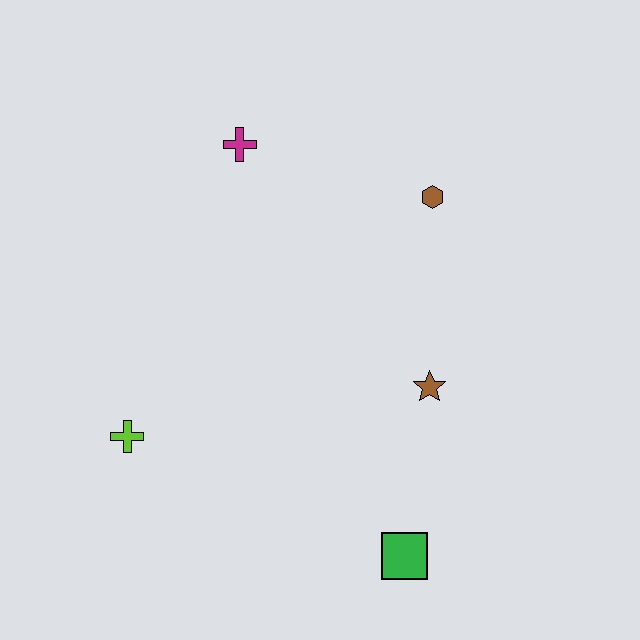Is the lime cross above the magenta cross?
No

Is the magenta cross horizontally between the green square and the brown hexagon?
No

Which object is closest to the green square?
The brown star is closest to the green square.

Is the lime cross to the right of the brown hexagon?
No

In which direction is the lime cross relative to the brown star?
The lime cross is to the left of the brown star.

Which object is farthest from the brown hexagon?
The lime cross is farthest from the brown hexagon.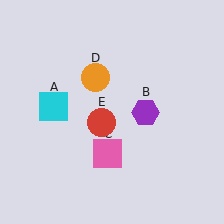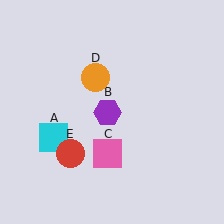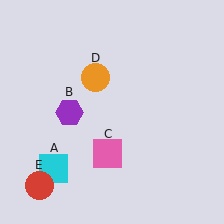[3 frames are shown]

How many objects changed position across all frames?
3 objects changed position: cyan square (object A), purple hexagon (object B), red circle (object E).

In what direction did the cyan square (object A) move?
The cyan square (object A) moved down.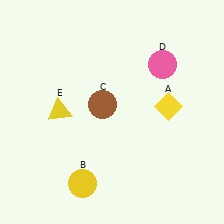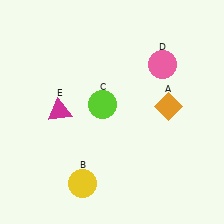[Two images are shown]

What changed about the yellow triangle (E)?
In Image 1, E is yellow. In Image 2, it changed to magenta.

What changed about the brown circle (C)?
In Image 1, C is brown. In Image 2, it changed to lime.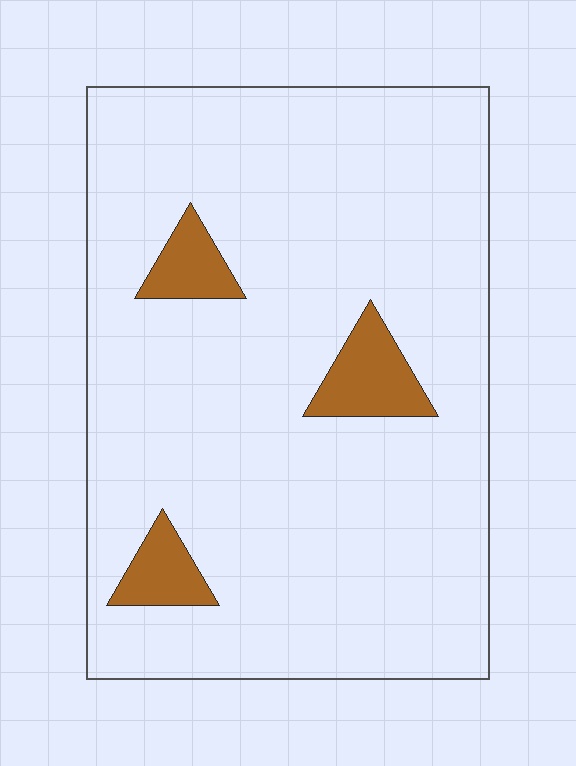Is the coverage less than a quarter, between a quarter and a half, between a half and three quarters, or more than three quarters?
Less than a quarter.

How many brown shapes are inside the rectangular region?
3.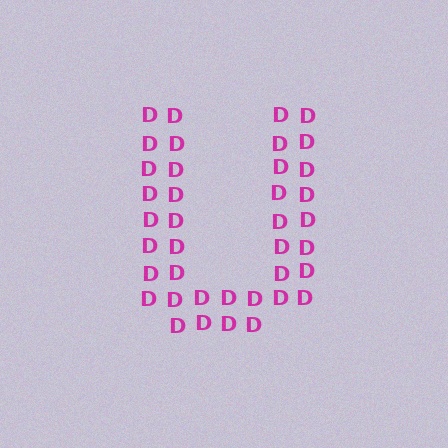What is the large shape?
The large shape is the letter U.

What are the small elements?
The small elements are letter D's.